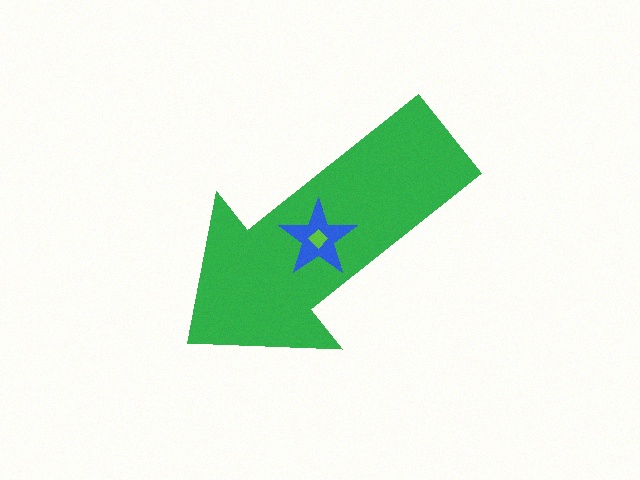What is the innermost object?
The lime diamond.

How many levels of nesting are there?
3.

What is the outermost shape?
The green arrow.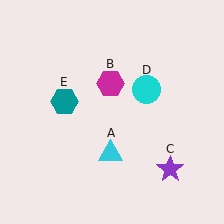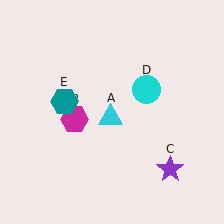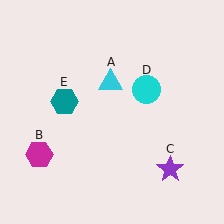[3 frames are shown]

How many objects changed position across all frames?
2 objects changed position: cyan triangle (object A), magenta hexagon (object B).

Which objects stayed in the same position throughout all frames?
Purple star (object C) and cyan circle (object D) and teal hexagon (object E) remained stationary.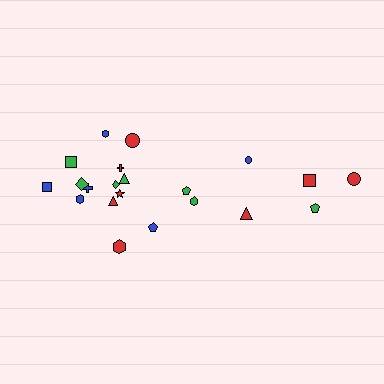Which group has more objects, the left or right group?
The left group.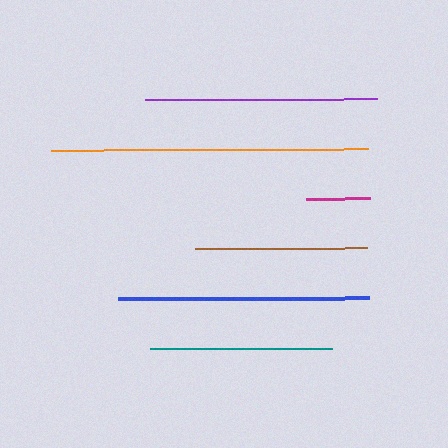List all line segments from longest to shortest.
From longest to shortest: orange, blue, purple, teal, brown, magenta.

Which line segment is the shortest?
The magenta line is the shortest at approximately 65 pixels.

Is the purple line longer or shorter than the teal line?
The purple line is longer than the teal line.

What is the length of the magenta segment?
The magenta segment is approximately 65 pixels long.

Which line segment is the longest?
The orange line is the longest at approximately 318 pixels.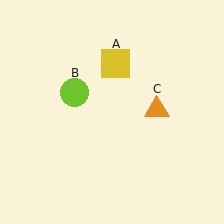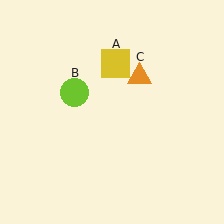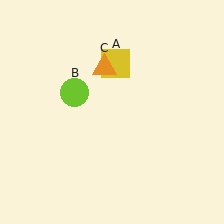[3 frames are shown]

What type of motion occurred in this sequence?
The orange triangle (object C) rotated counterclockwise around the center of the scene.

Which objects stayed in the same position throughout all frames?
Yellow square (object A) and lime circle (object B) remained stationary.